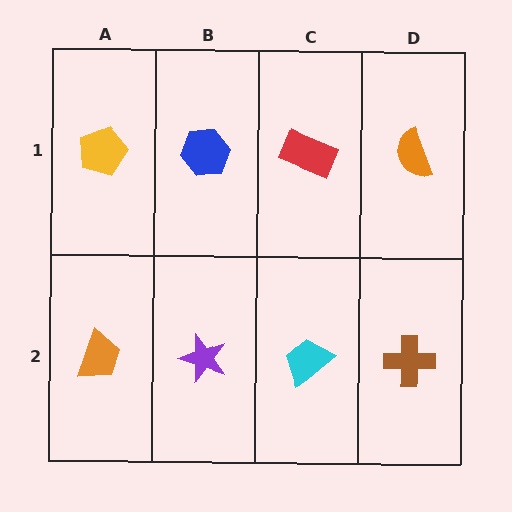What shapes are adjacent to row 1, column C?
A cyan trapezoid (row 2, column C), a blue hexagon (row 1, column B), an orange semicircle (row 1, column D).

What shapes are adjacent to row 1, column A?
An orange trapezoid (row 2, column A), a blue hexagon (row 1, column B).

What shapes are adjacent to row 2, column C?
A red rectangle (row 1, column C), a purple star (row 2, column B), a brown cross (row 2, column D).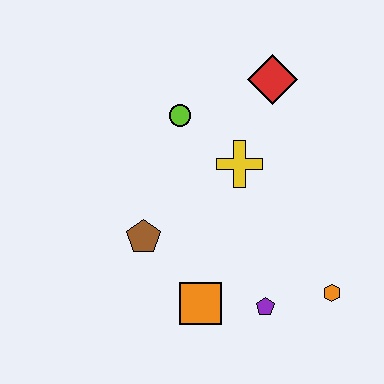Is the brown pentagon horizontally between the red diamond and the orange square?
No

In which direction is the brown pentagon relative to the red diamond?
The brown pentagon is below the red diamond.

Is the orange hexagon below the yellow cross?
Yes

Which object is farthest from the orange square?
The red diamond is farthest from the orange square.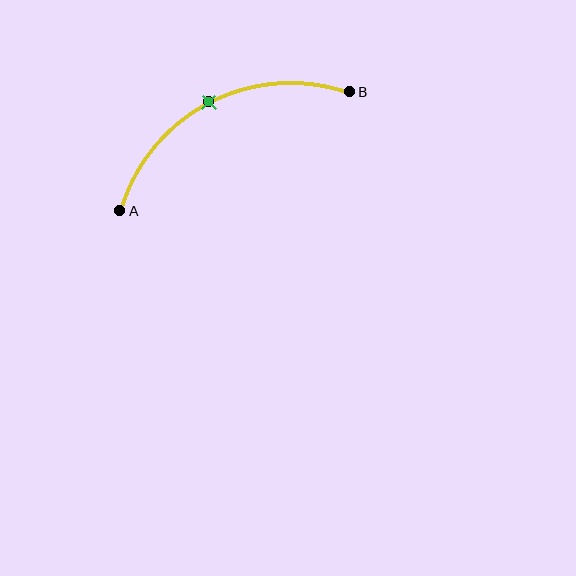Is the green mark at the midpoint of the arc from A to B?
Yes. The green mark lies on the arc at equal arc-length from both A and B — it is the arc midpoint.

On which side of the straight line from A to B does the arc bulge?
The arc bulges above the straight line connecting A and B.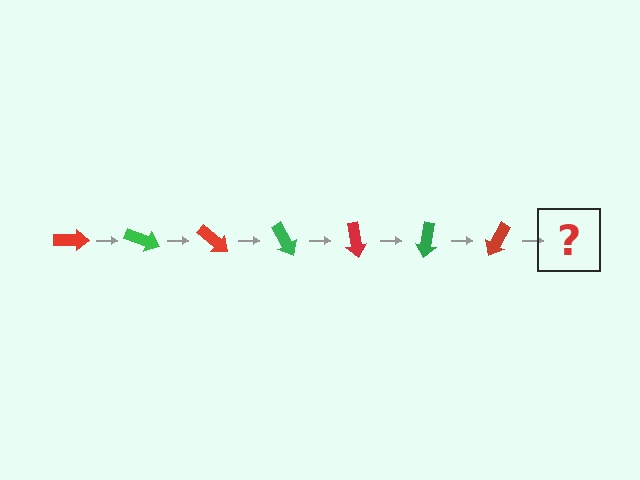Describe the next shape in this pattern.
It should be a green arrow, rotated 140 degrees from the start.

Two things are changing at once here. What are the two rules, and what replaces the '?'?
The two rules are that it rotates 20 degrees each step and the color cycles through red and green. The '?' should be a green arrow, rotated 140 degrees from the start.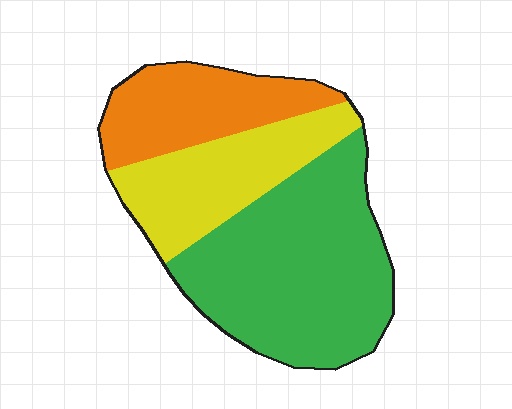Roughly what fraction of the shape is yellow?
Yellow covers roughly 25% of the shape.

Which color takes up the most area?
Green, at roughly 50%.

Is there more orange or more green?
Green.